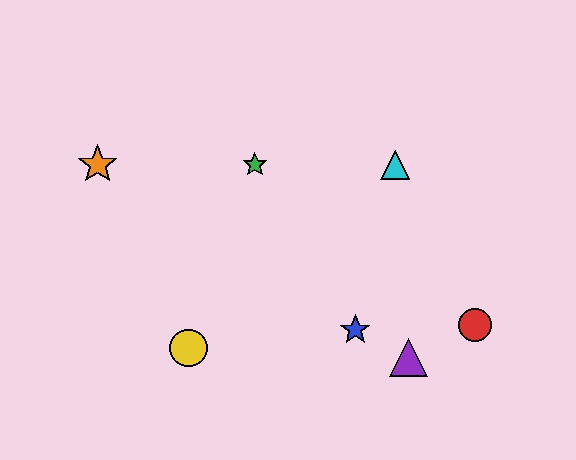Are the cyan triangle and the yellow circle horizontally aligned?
No, the cyan triangle is at y≈165 and the yellow circle is at y≈348.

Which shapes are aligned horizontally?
The green star, the orange star, the cyan triangle are aligned horizontally.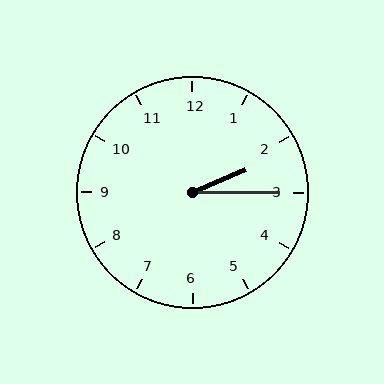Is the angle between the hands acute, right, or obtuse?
It is acute.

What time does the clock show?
2:15.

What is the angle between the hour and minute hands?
Approximately 22 degrees.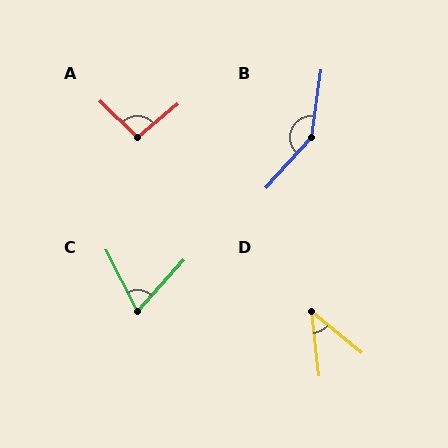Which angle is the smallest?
D, at approximately 44 degrees.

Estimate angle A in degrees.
Approximately 96 degrees.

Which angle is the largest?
B, at approximately 146 degrees.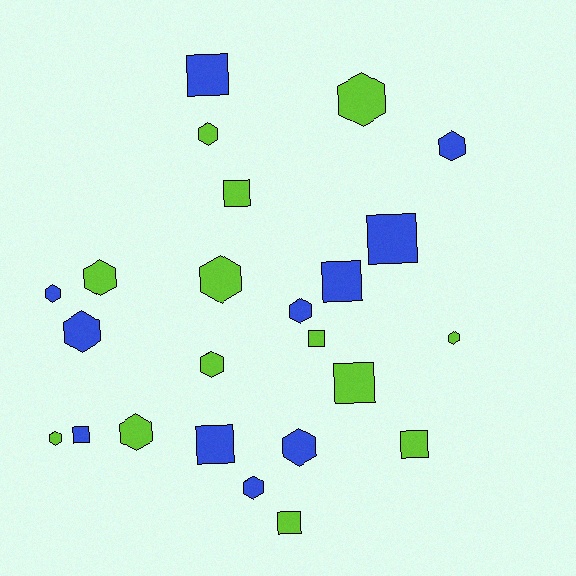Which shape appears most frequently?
Hexagon, with 14 objects.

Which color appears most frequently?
Lime, with 13 objects.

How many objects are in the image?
There are 24 objects.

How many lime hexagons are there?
There are 8 lime hexagons.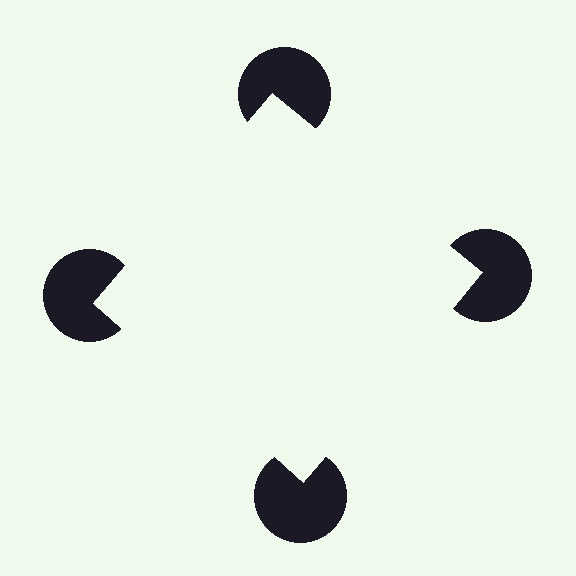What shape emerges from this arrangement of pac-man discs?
An illusory square — its edges are inferred from the aligned wedge cuts in the pac-man discs, not physically drawn.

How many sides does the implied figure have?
4 sides.